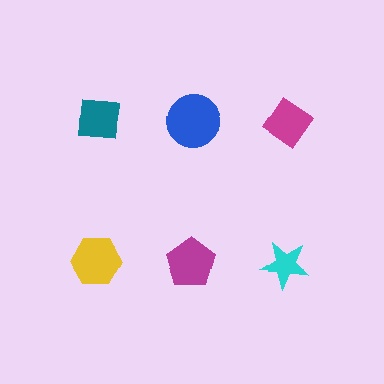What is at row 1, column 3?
A magenta diamond.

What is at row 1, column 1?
A teal square.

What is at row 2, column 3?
A cyan star.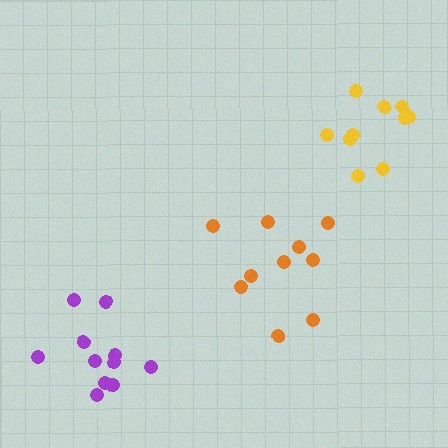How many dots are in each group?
Group 1: 10 dots, Group 2: 11 dots, Group 3: 10 dots (31 total).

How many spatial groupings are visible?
There are 3 spatial groupings.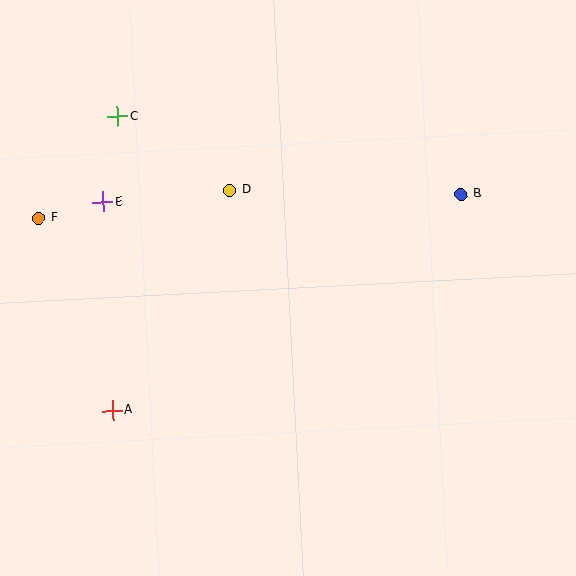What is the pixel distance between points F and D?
The distance between F and D is 193 pixels.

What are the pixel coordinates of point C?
Point C is at (118, 116).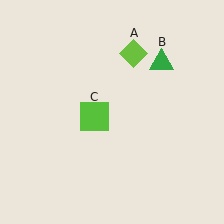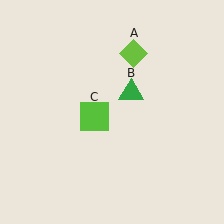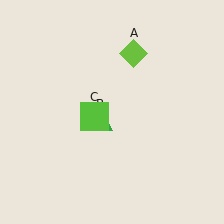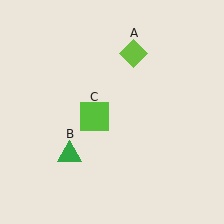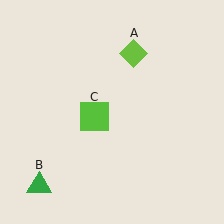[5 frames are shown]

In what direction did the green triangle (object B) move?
The green triangle (object B) moved down and to the left.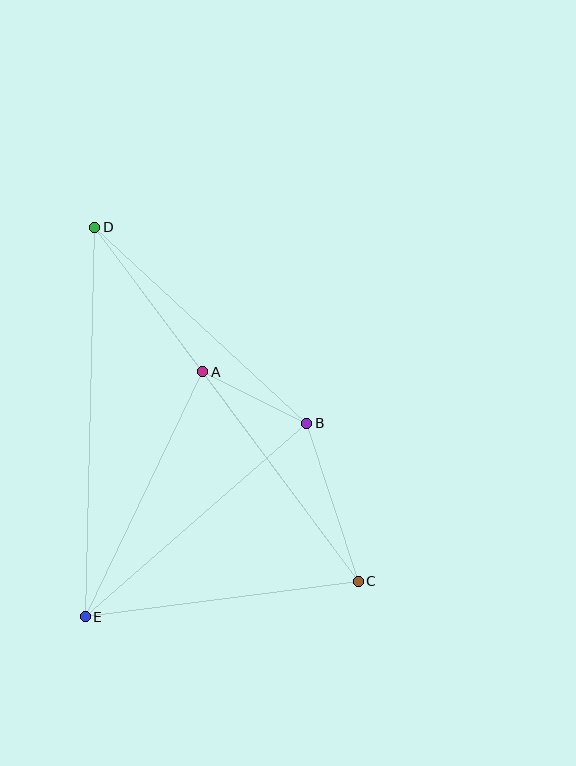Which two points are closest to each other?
Points A and B are closest to each other.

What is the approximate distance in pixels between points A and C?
The distance between A and C is approximately 261 pixels.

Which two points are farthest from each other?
Points C and D are farthest from each other.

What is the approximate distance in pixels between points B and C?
The distance between B and C is approximately 166 pixels.